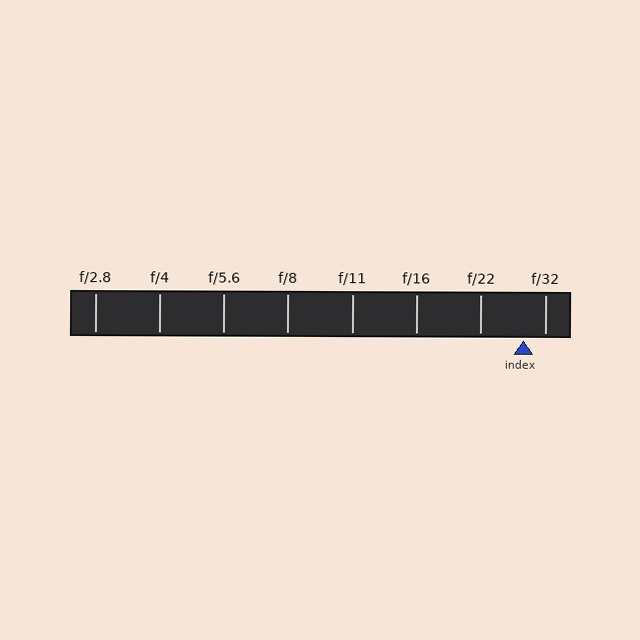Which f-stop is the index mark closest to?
The index mark is closest to f/32.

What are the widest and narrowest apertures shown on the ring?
The widest aperture shown is f/2.8 and the narrowest is f/32.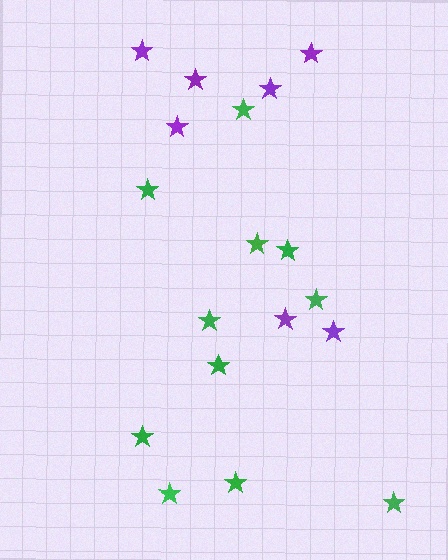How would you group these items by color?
There are 2 groups: one group of purple stars (7) and one group of green stars (11).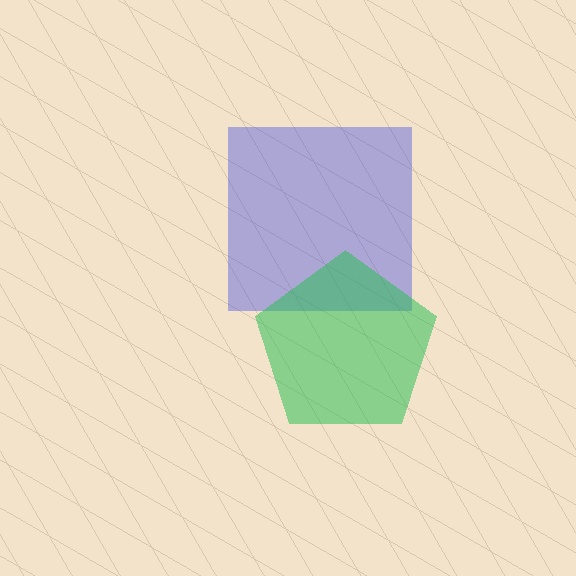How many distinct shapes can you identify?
There are 2 distinct shapes: a blue square, a green pentagon.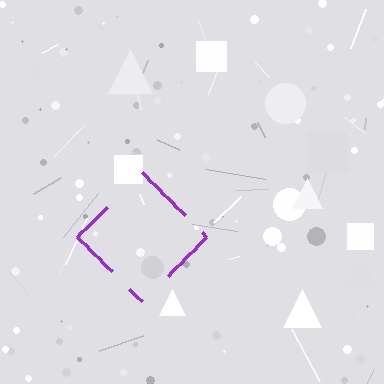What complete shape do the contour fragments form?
The contour fragments form a diamond.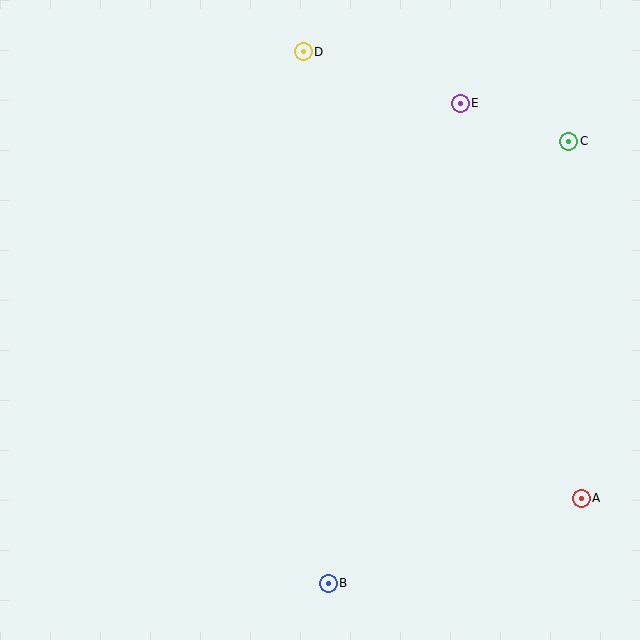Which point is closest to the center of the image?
Point E at (460, 103) is closest to the center.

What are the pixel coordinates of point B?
Point B is at (328, 583).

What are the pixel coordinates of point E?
Point E is at (460, 103).